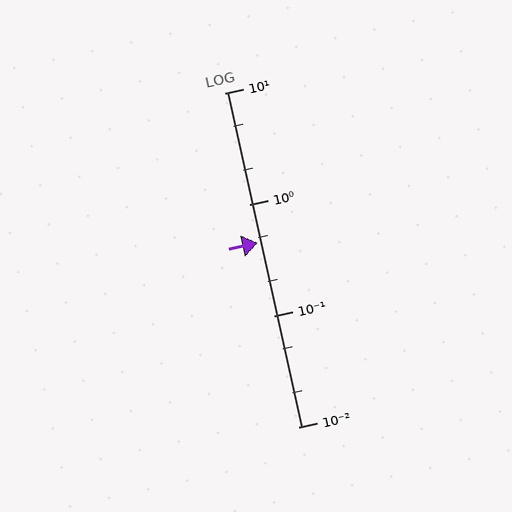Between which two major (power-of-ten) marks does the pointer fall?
The pointer is between 0.1 and 1.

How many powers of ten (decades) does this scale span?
The scale spans 3 decades, from 0.01 to 10.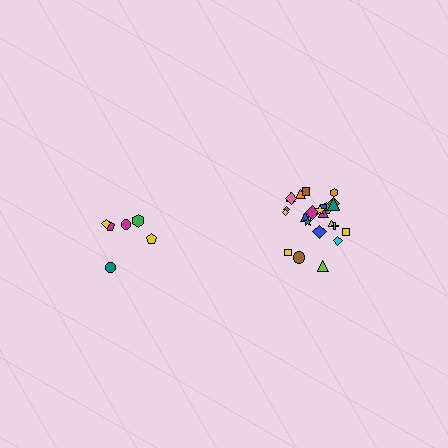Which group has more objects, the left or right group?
The right group.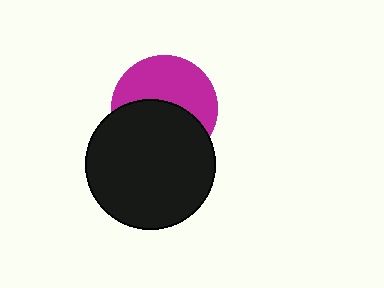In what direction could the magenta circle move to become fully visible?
The magenta circle could move up. That would shift it out from behind the black circle entirely.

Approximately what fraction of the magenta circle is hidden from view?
Roughly 50% of the magenta circle is hidden behind the black circle.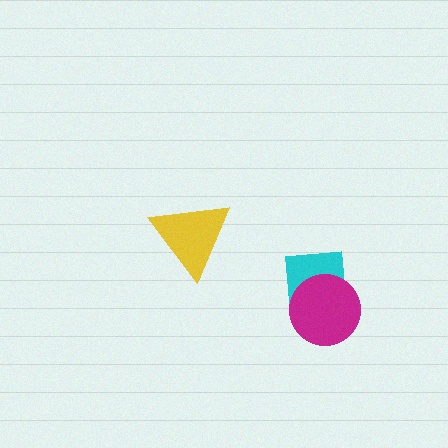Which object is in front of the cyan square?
The magenta circle is in front of the cyan square.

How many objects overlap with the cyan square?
1 object overlaps with the cyan square.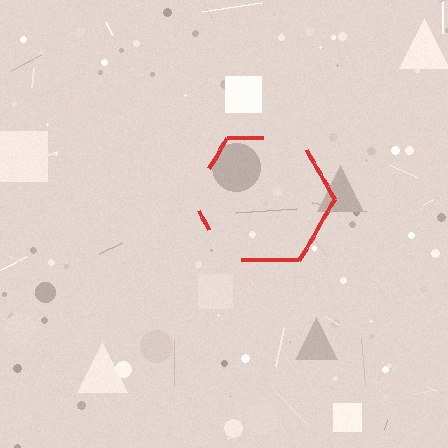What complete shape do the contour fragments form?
The contour fragments form a hexagon.